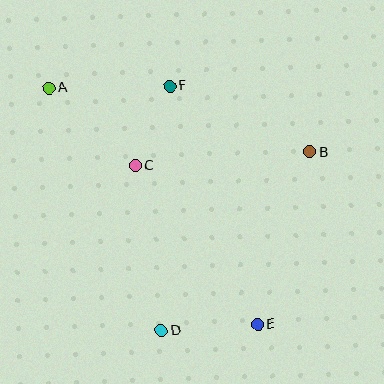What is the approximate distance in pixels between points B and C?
The distance between B and C is approximately 175 pixels.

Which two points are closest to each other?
Points C and F are closest to each other.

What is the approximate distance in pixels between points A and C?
The distance between A and C is approximately 116 pixels.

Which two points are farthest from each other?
Points A and E are farthest from each other.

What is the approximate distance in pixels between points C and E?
The distance between C and E is approximately 201 pixels.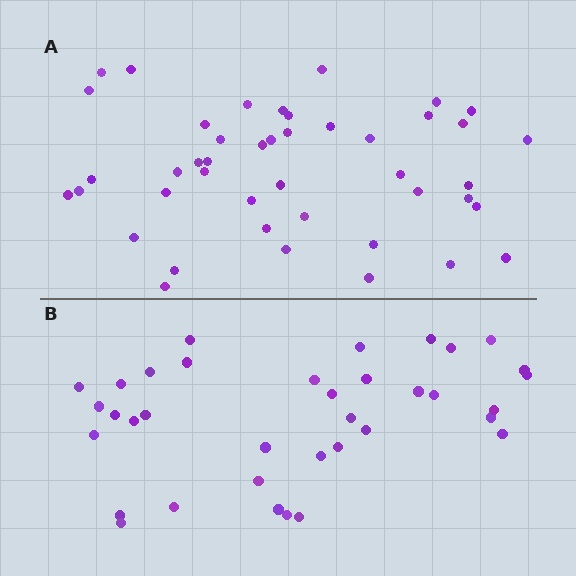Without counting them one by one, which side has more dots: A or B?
Region A (the top region) has more dots.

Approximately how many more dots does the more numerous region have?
Region A has roughly 8 or so more dots than region B.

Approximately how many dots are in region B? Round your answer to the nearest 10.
About 40 dots. (The exact count is 36, which rounds to 40.)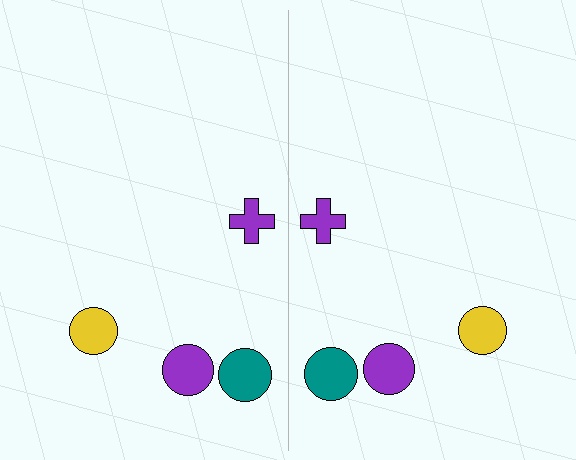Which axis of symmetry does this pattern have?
The pattern has a vertical axis of symmetry running through the center of the image.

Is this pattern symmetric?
Yes, this pattern has bilateral (reflection) symmetry.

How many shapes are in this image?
There are 8 shapes in this image.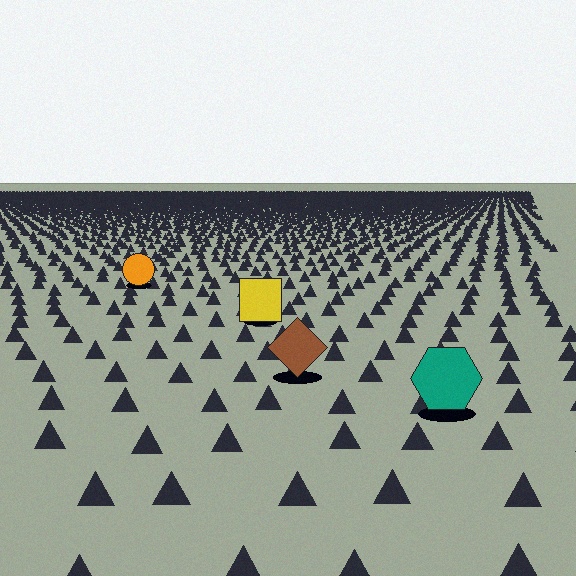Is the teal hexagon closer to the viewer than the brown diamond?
Yes. The teal hexagon is closer — you can tell from the texture gradient: the ground texture is coarser near it.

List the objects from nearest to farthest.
From nearest to farthest: the teal hexagon, the brown diamond, the yellow square, the orange circle.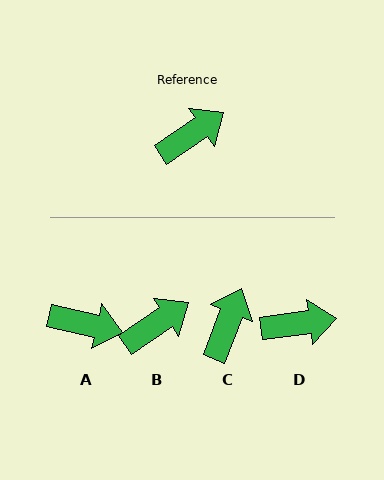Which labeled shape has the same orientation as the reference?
B.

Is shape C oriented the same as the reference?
No, it is off by about 35 degrees.